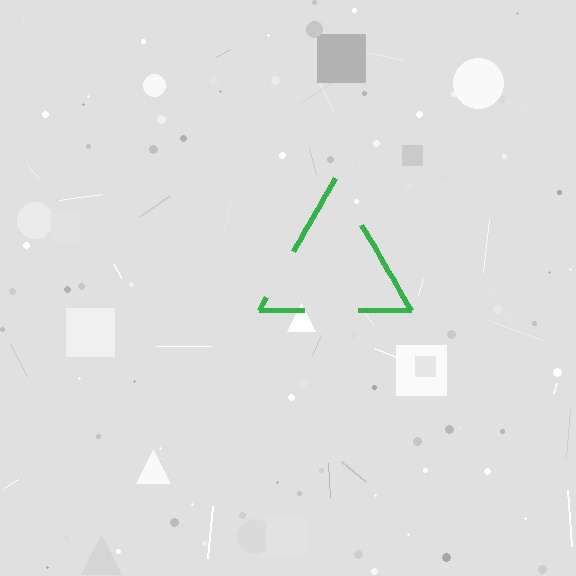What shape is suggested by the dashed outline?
The dashed outline suggests a triangle.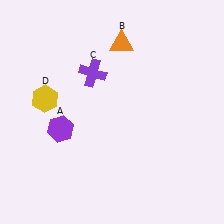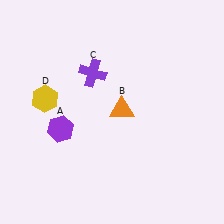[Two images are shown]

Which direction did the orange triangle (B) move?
The orange triangle (B) moved down.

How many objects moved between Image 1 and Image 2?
1 object moved between the two images.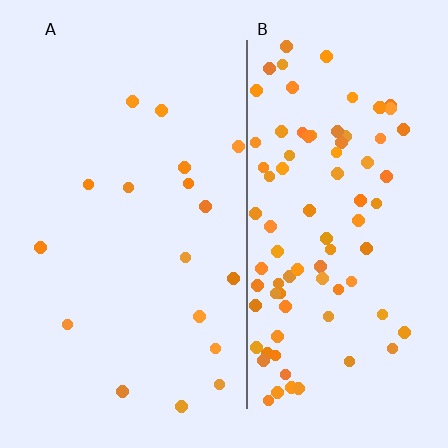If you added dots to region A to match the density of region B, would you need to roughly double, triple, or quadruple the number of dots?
Approximately quadruple.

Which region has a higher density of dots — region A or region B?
B (the right).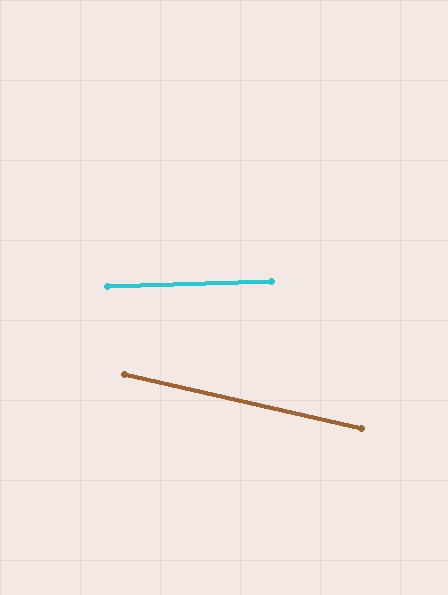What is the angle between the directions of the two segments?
Approximately 15 degrees.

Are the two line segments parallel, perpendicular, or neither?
Neither parallel nor perpendicular — they differ by about 15°.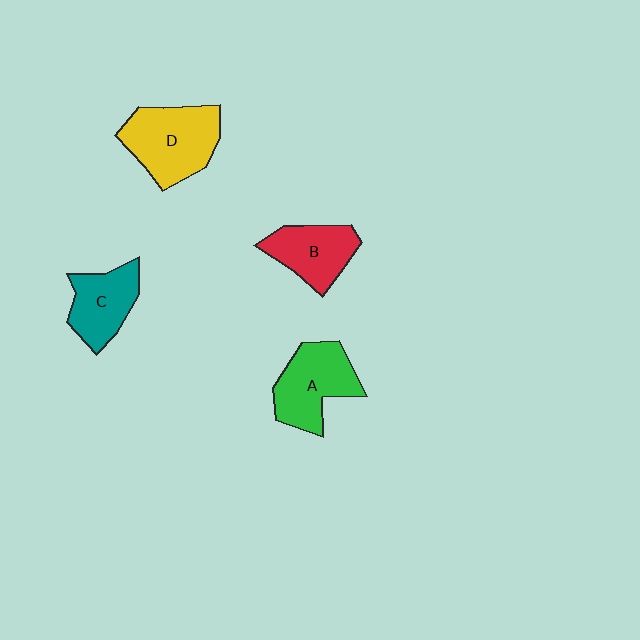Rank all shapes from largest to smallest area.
From largest to smallest: D (yellow), A (green), B (red), C (teal).